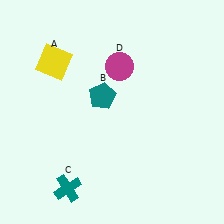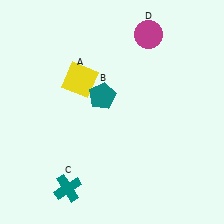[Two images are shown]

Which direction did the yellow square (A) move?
The yellow square (A) moved right.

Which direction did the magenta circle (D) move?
The magenta circle (D) moved up.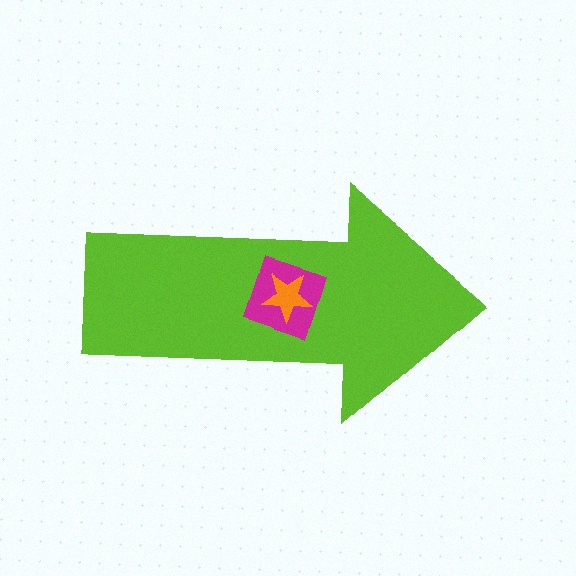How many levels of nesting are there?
3.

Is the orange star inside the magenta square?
Yes.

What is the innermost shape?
The orange star.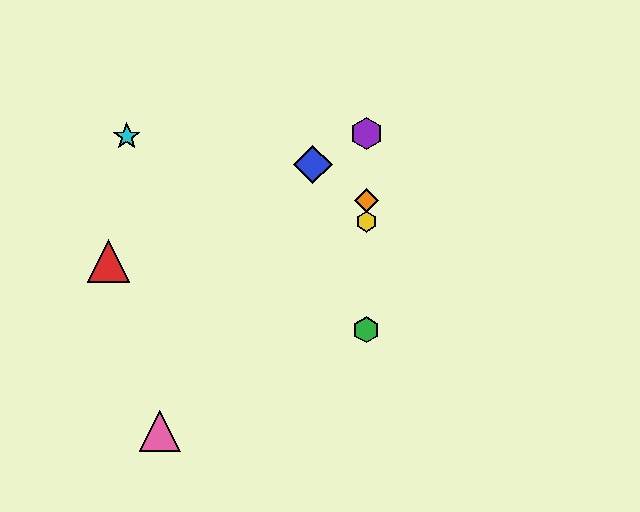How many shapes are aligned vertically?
4 shapes (the green hexagon, the yellow hexagon, the purple hexagon, the orange diamond) are aligned vertically.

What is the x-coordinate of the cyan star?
The cyan star is at x≈127.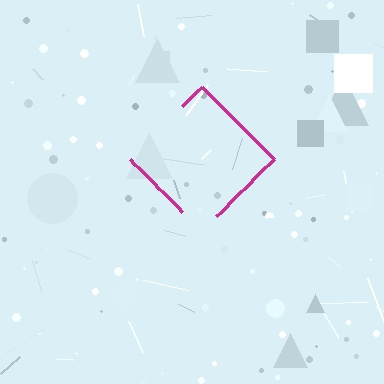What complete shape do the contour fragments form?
The contour fragments form a diamond.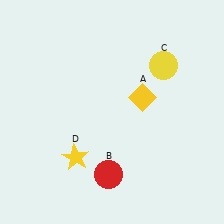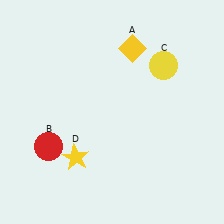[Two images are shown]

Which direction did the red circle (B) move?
The red circle (B) moved left.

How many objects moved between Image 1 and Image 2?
2 objects moved between the two images.